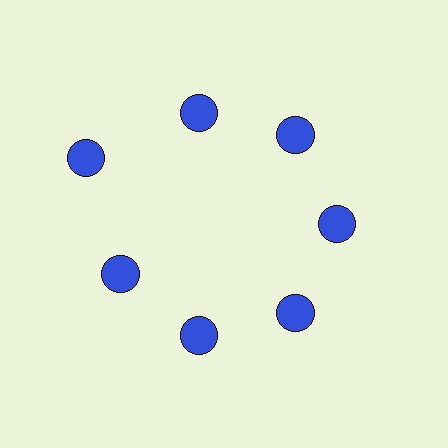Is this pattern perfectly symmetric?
No. The 7 blue circles are arranged in a ring, but one element near the 10 o'clock position is pushed outward from the center, breaking the 7-fold rotational symmetry.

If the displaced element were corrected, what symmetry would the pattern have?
It would have 7-fold rotational symmetry — the pattern would map onto itself every 51 degrees.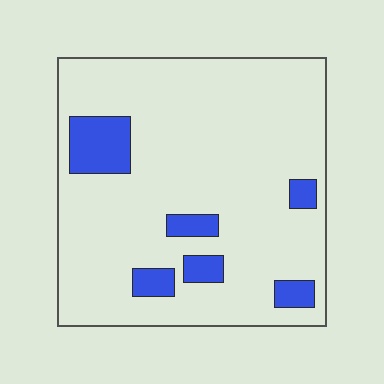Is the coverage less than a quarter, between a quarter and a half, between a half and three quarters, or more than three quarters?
Less than a quarter.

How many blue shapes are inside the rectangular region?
6.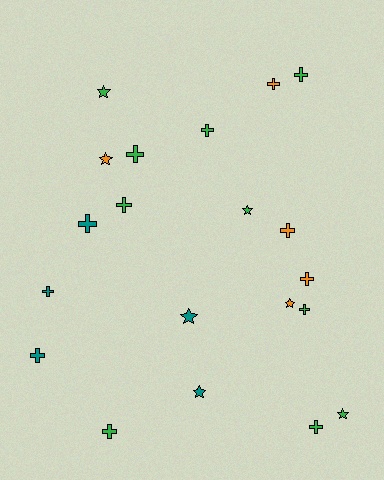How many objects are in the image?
There are 20 objects.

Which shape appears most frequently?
Cross, with 13 objects.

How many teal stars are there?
There are 2 teal stars.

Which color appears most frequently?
Green, with 10 objects.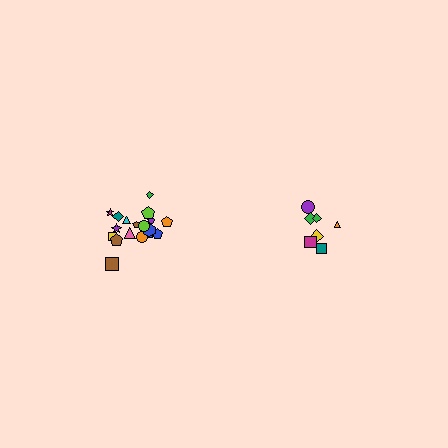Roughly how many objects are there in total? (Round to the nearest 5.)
Roughly 25 objects in total.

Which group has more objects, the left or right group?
The left group.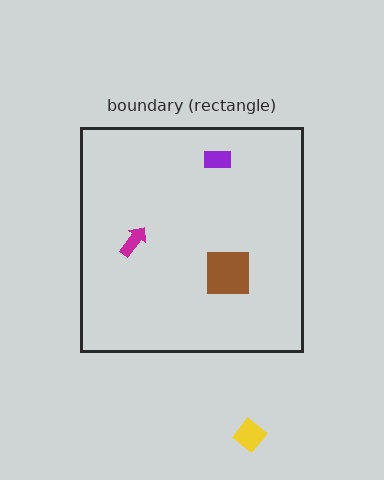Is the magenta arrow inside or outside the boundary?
Inside.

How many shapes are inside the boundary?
3 inside, 1 outside.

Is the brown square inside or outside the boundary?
Inside.